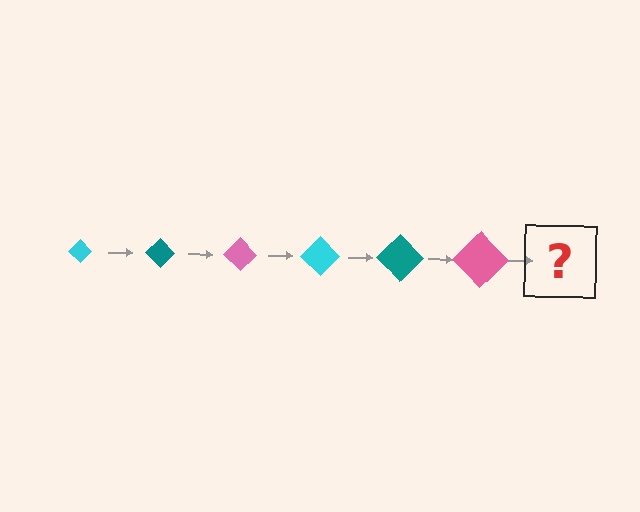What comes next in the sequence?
The next element should be a cyan diamond, larger than the previous one.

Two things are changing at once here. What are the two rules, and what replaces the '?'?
The two rules are that the diamond grows larger each step and the color cycles through cyan, teal, and pink. The '?' should be a cyan diamond, larger than the previous one.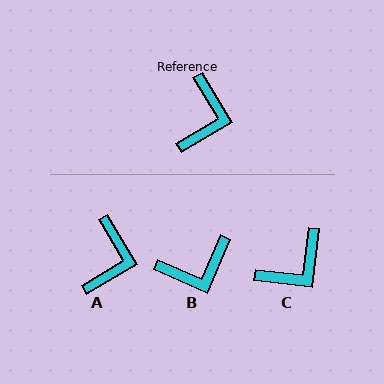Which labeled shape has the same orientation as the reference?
A.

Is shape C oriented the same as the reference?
No, it is off by about 37 degrees.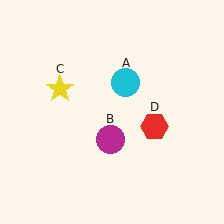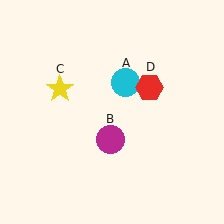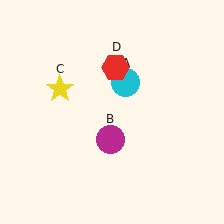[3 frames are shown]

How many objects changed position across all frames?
1 object changed position: red hexagon (object D).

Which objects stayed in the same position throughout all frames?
Cyan circle (object A) and magenta circle (object B) and yellow star (object C) remained stationary.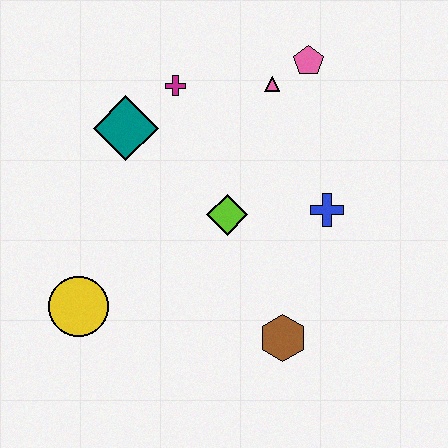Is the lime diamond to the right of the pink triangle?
No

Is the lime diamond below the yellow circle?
No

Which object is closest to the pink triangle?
The pink pentagon is closest to the pink triangle.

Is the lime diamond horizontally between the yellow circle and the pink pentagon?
Yes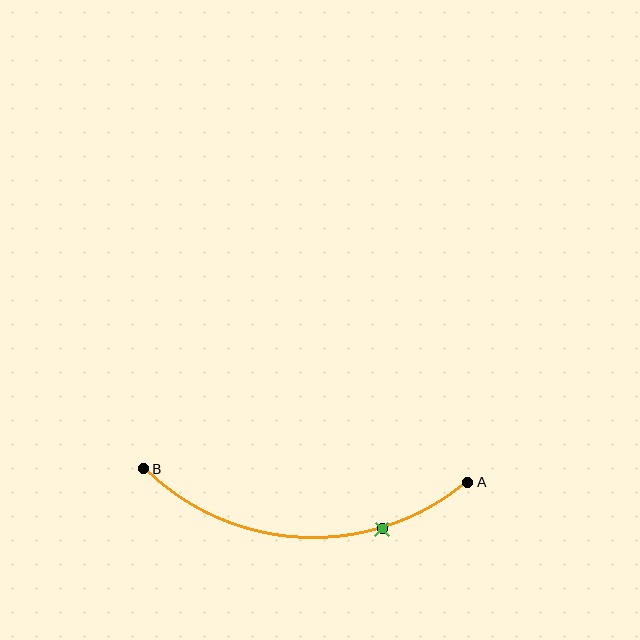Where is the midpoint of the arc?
The arc midpoint is the point on the curve farthest from the straight line joining A and B. It sits below that line.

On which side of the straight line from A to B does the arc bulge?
The arc bulges below the straight line connecting A and B.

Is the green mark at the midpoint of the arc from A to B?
No. The green mark lies on the arc but is closer to endpoint A. The arc midpoint would be at the point on the curve equidistant along the arc from both A and B.